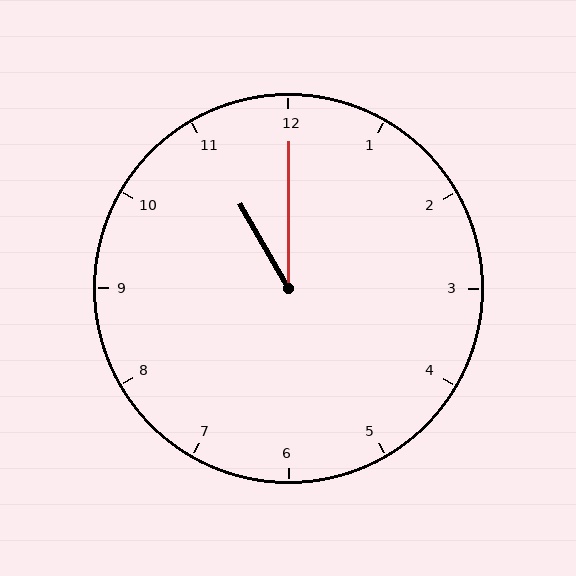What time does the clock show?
11:00.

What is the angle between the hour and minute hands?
Approximately 30 degrees.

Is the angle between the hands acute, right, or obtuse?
It is acute.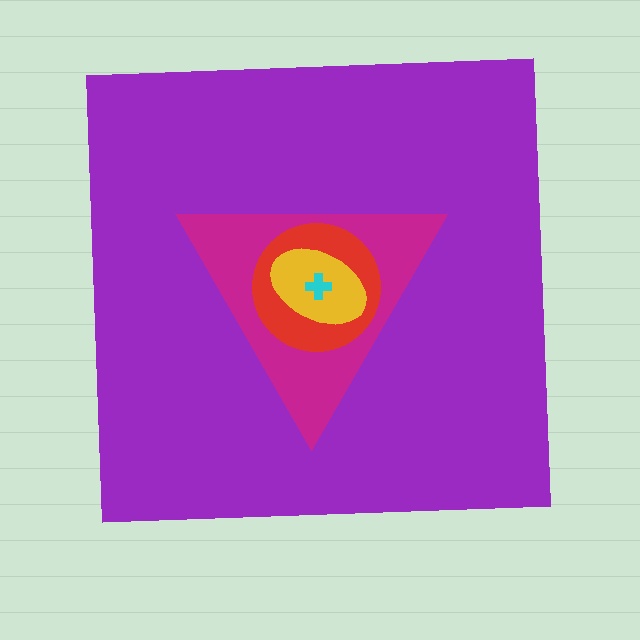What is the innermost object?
The cyan cross.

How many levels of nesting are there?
5.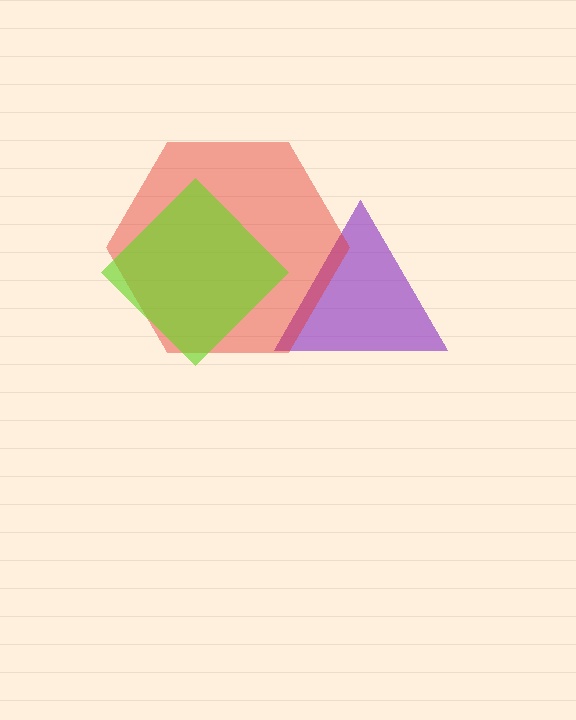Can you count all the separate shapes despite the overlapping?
Yes, there are 3 separate shapes.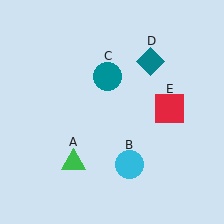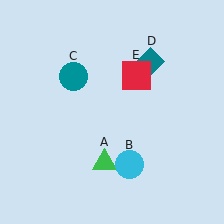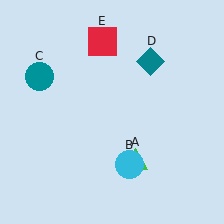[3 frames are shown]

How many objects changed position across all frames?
3 objects changed position: green triangle (object A), teal circle (object C), red square (object E).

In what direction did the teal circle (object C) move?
The teal circle (object C) moved left.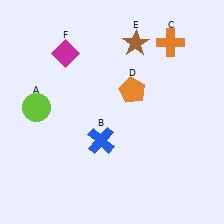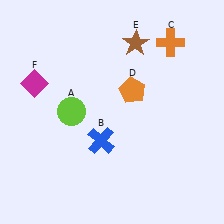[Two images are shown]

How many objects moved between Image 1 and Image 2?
2 objects moved between the two images.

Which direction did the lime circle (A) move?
The lime circle (A) moved right.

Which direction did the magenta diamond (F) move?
The magenta diamond (F) moved left.